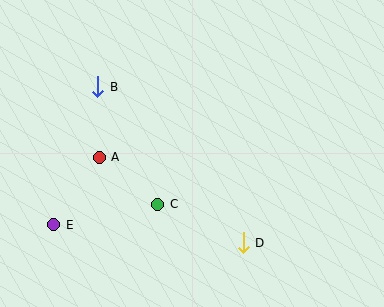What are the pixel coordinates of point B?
Point B is at (98, 87).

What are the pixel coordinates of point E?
Point E is at (54, 225).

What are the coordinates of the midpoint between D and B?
The midpoint between D and B is at (170, 165).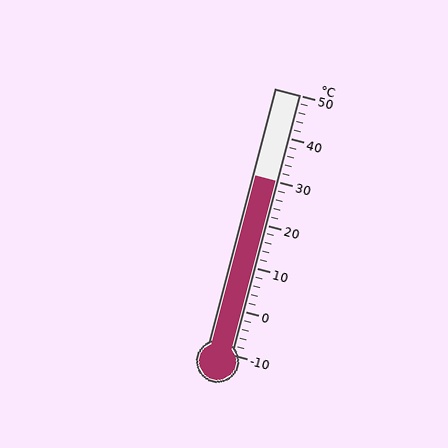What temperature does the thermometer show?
The thermometer shows approximately 30°C.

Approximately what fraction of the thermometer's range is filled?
The thermometer is filled to approximately 65% of its range.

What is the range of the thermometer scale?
The thermometer scale ranges from -10°C to 50°C.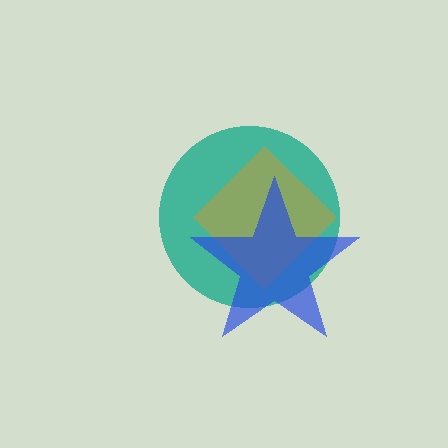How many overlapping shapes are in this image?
There are 3 overlapping shapes in the image.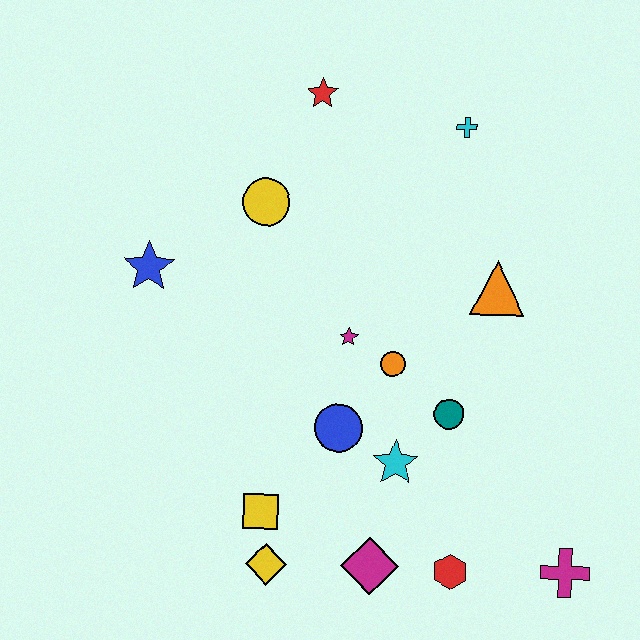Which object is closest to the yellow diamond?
The yellow square is closest to the yellow diamond.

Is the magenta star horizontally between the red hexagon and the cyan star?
No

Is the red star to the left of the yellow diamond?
No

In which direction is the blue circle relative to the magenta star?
The blue circle is below the magenta star.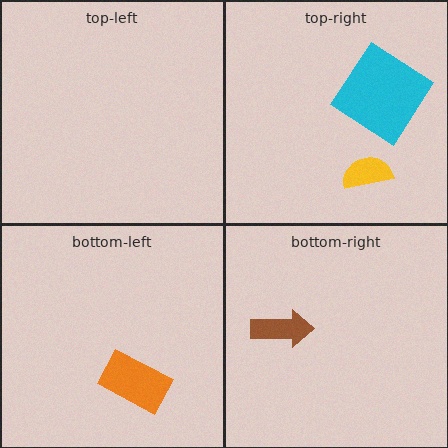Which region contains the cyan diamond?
The top-right region.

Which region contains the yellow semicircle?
The top-right region.